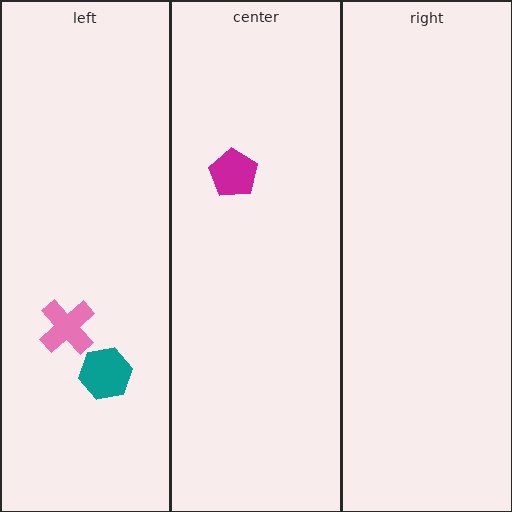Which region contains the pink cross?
The left region.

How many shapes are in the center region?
1.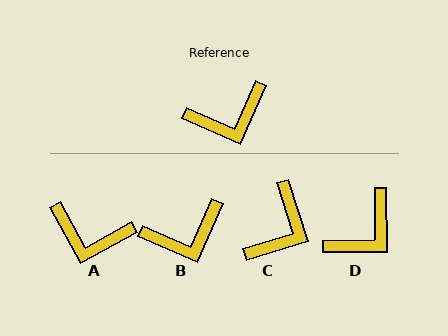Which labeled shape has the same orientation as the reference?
B.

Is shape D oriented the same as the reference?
No, it is off by about 24 degrees.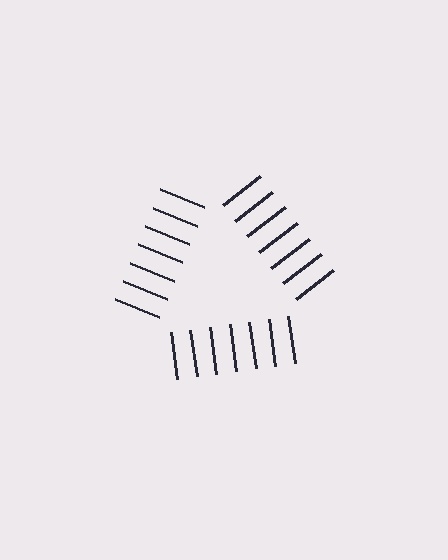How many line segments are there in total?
21 — 7 along each of the 3 edges.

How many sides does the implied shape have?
3 sides — the line-ends trace a triangle.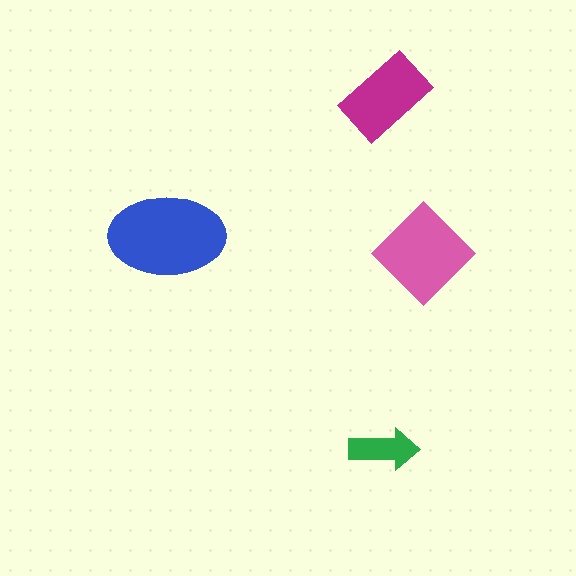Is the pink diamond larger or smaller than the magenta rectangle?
Larger.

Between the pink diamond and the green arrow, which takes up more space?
The pink diamond.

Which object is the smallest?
The green arrow.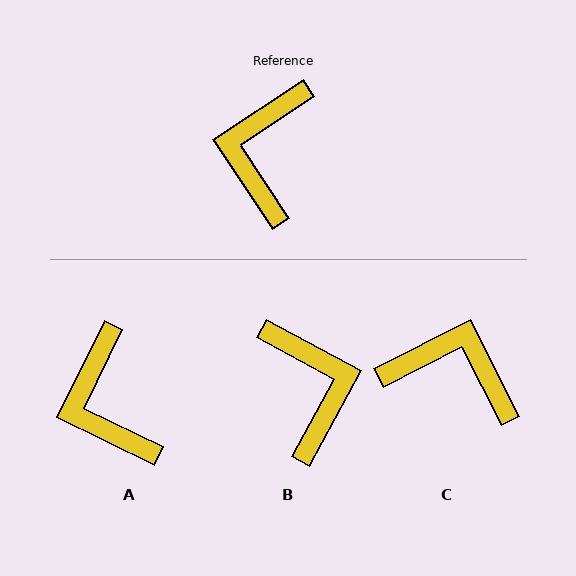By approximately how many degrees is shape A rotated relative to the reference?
Approximately 31 degrees counter-clockwise.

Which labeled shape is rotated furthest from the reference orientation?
B, about 152 degrees away.